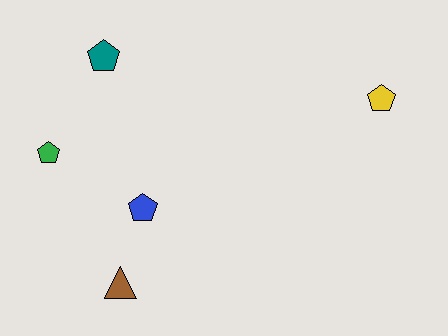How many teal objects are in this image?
There is 1 teal object.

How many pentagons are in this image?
There are 4 pentagons.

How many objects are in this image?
There are 5 objects.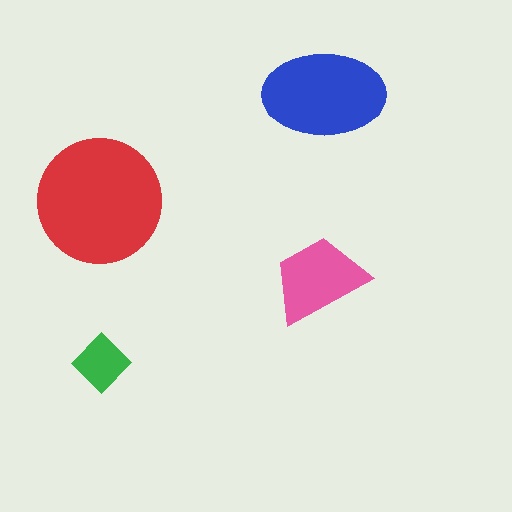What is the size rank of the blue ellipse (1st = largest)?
2nd.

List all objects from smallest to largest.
The green diamond, the pink trapezoid, the blue ellipse, the red circle.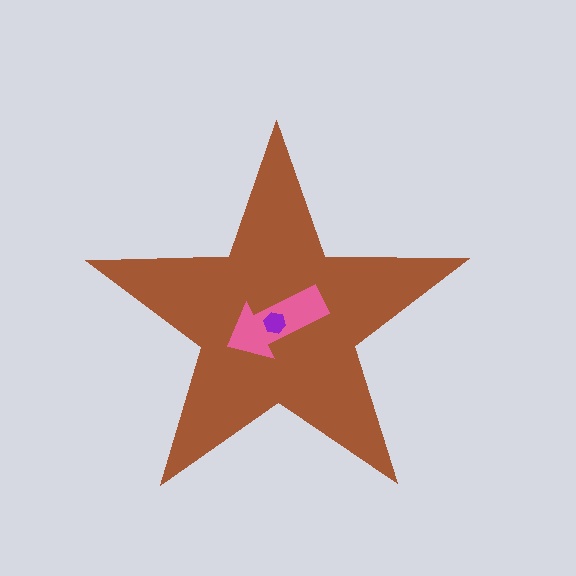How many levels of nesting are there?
3.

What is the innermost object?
The purple hexagon.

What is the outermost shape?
The brown star.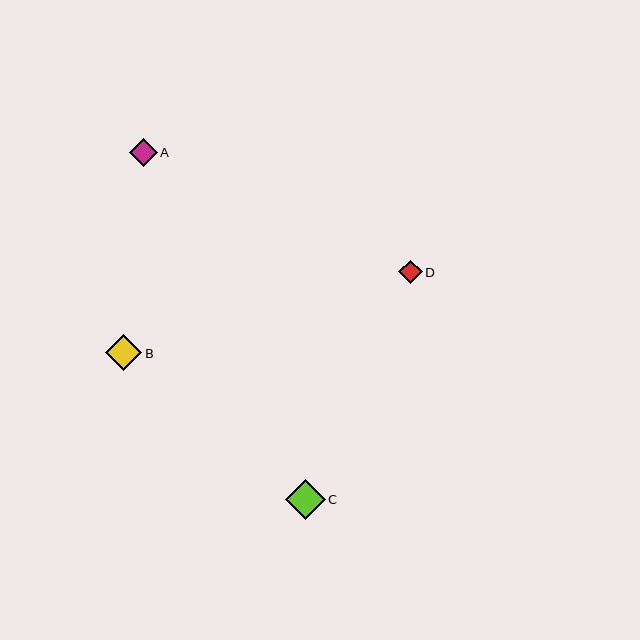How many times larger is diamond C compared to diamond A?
Diamond C is approximately 1.4 times the size of diamond A.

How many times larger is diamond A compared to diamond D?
Diamond A is approximately 1.2 times the size of diamond D.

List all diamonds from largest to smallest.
From largest to smallest: C, B, A, D.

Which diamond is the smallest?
Diamond D is the smallest with a size of approximately 24 pixels.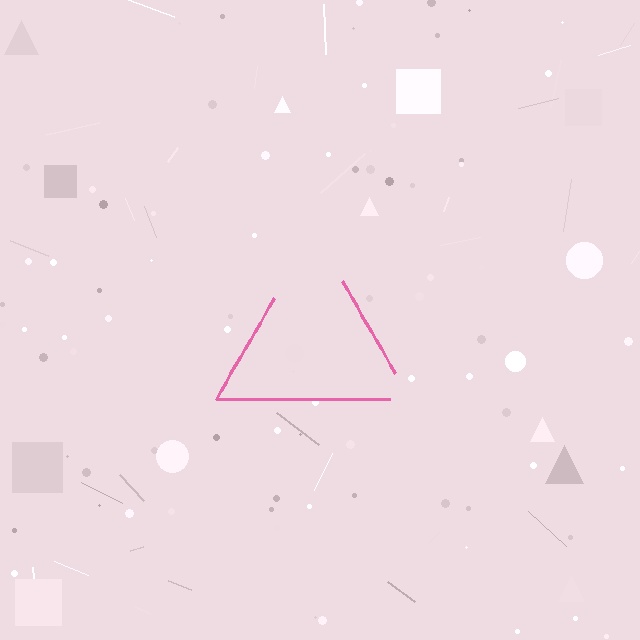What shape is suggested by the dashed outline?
The dashed outline suggests a triangle.